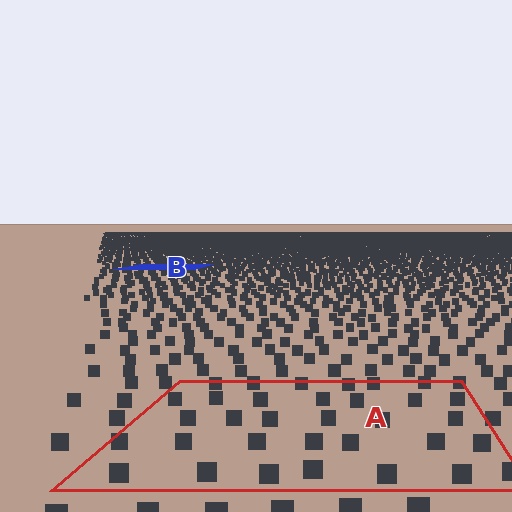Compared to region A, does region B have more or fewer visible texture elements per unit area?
Region B has more texture elements per unit area — they are packed more densely because it is farther away.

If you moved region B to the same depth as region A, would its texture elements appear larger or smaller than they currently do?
They would appear larger. At a closer depth, the same texture elements are projected at a bigger on-screen size.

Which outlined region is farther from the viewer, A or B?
Region B is farther from the viewer — the texture elements inside it appear smaller and more densely packed.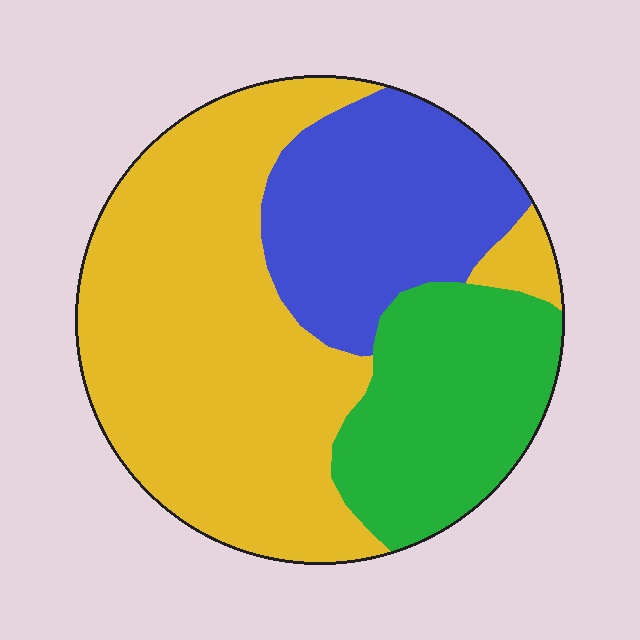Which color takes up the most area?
Yellow, at roughly 55%.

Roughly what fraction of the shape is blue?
Blue covers 24% of the shape.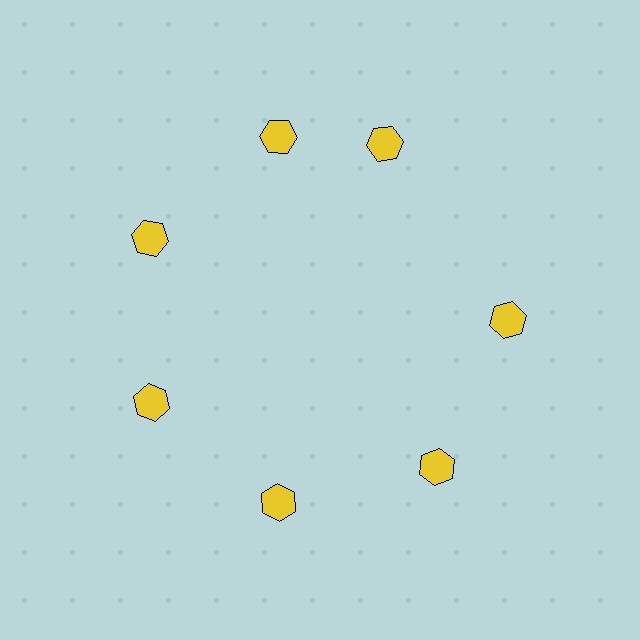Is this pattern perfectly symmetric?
No. The 7 yellow hexagons are arranged in a ring, but one element near the 1 o'clock position is rotated out of alignment along the ring, breaking the 7-fold rotational symmetry.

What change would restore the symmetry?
The symmetry would be restored by rotating it back into even spacing with its neighbors so that all 7 hexagons sit at equal angles and equal distance from the center.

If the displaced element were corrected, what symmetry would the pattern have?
It would have 7-fold rotational symmetry — the pattern would map onto itself every 51 degrees.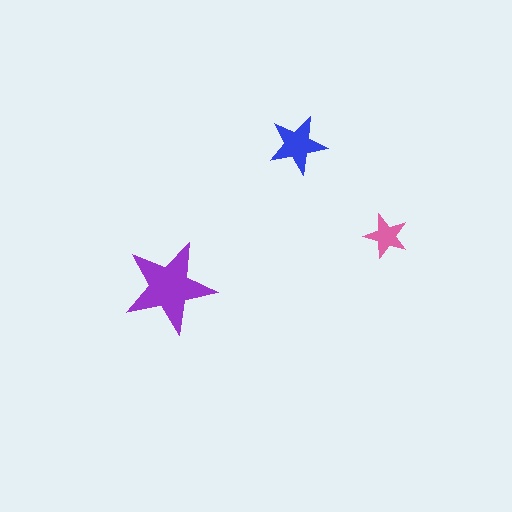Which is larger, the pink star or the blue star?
The blue one.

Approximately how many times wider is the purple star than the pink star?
About 2 times wider.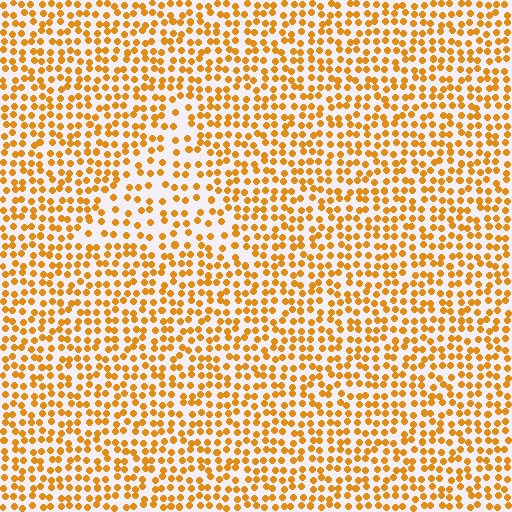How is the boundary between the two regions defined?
The boundary is defined by a change in element density (approximately 1.7x ratio). All elements are the same color, size, and shape.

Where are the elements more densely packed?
The elements are more densely packed outside the triangle boundary.